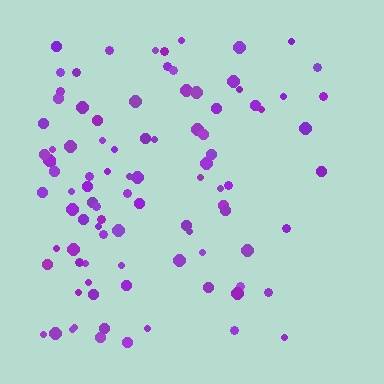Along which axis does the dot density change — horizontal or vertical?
Horizontal.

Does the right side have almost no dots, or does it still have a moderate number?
Still a moderate number, just noticeably fewer than the left.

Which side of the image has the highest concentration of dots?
The left.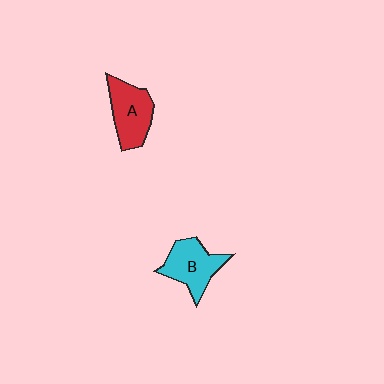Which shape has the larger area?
Shape A (red).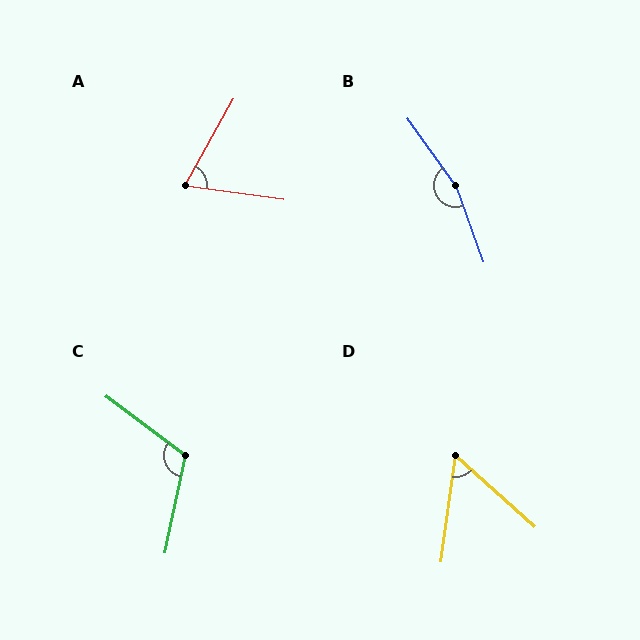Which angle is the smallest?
D, at approximately 56 degrees.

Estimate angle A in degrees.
Approximately 68 degrees.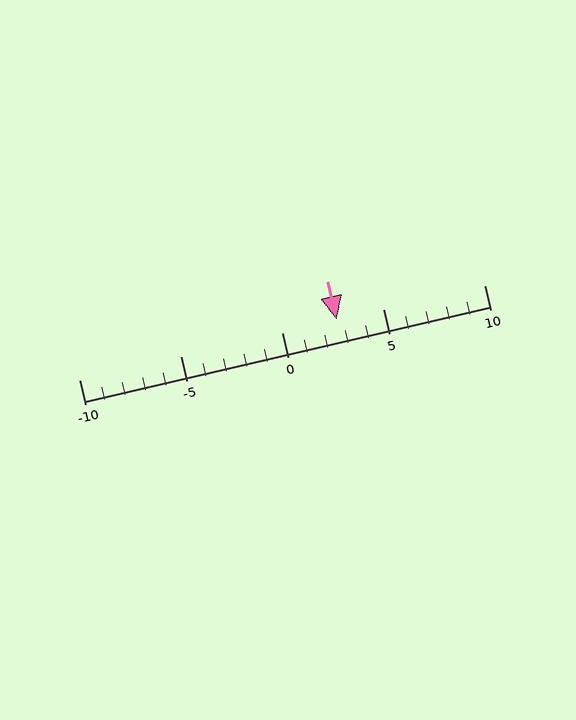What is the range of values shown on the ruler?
The ruler shows values from -10 to 10.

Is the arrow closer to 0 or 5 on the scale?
The arrow is closer to 5.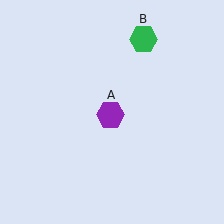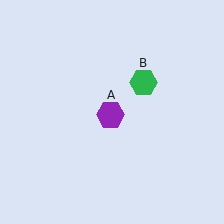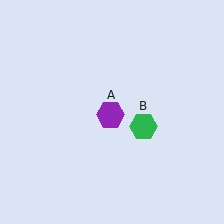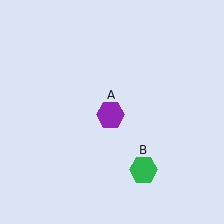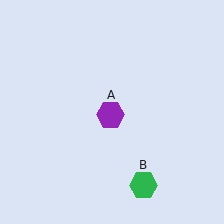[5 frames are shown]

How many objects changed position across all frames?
1 object changed position: green hexagon (object B).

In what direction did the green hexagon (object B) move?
The green hexagon (object B) moved down.